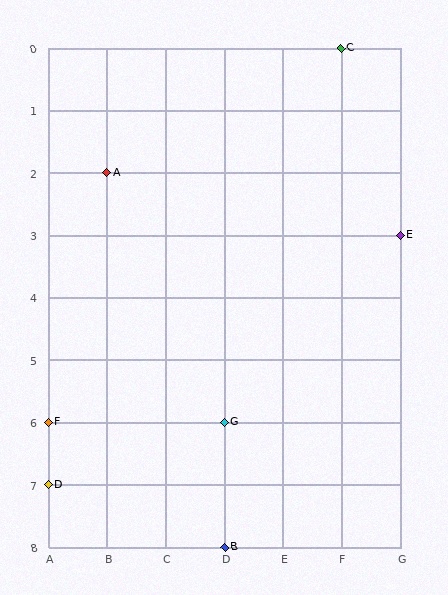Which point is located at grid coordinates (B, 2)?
Point A is at (B, 2).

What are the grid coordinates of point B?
Point B is at grid coordinates (D, 8).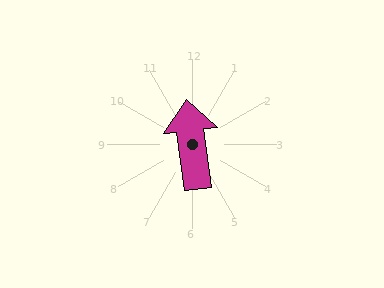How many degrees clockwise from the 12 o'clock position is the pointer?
Approximately 353 degrees.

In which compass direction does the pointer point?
North.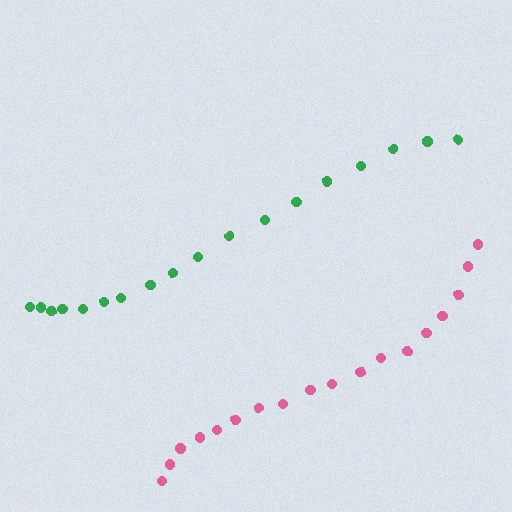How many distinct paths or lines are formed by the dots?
There are 2 distinct paths.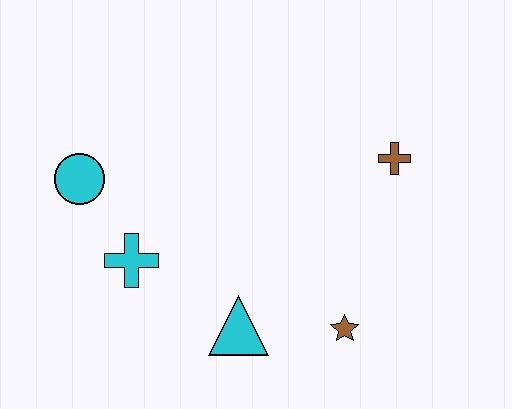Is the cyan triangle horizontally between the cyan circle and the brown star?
Yes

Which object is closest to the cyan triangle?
The brown star is closest to the cyan triangle.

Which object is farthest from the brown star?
The cyan circle is farthest from the brown star.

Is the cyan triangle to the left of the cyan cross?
No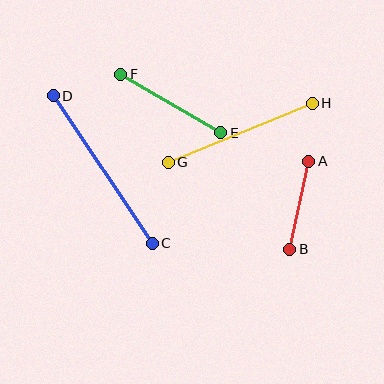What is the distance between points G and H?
The distance is approximately 156 pixels.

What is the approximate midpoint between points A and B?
The midpoint is at approximately (299, 205) pixels.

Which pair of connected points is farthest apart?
Points C and D are farthest apart.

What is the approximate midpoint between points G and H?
The midpoint is at approximately (240, 133) pixels.